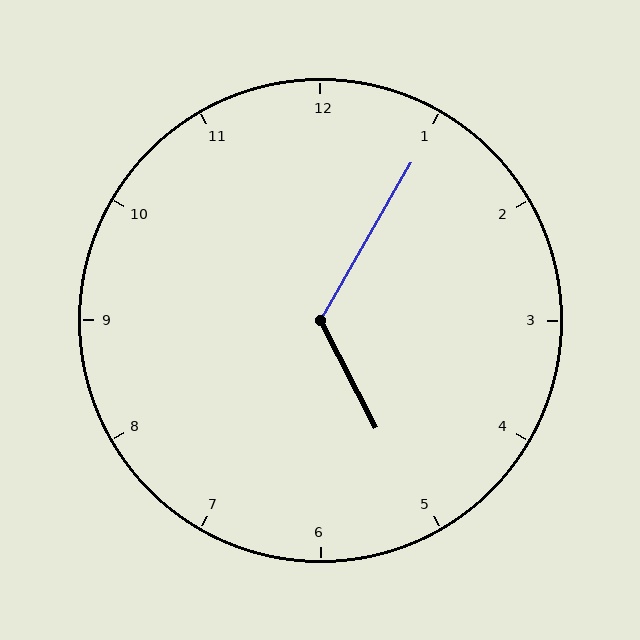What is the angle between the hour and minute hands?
Approximately 122 degrees.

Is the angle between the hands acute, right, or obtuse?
It is obtuse.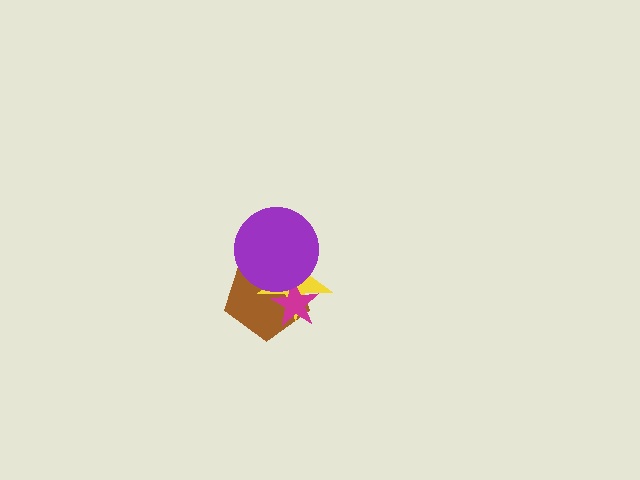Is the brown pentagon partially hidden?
Yes, it is partially covered by another shape.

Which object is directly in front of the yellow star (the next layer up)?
The magenta star is directly in front of the yellow star.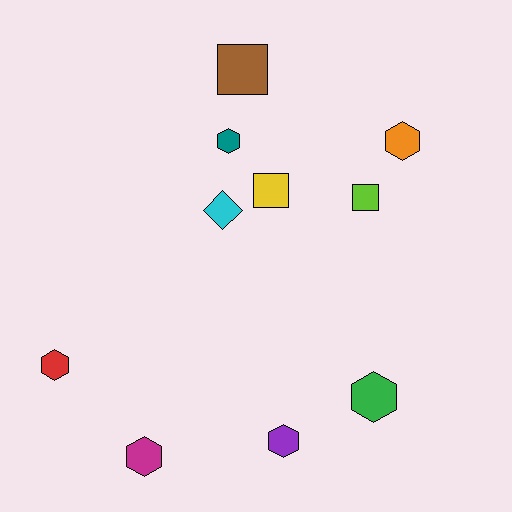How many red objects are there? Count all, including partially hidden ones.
There is 1 red object.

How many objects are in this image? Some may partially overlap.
There are 10 objects.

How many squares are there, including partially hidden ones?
There are 3 squares.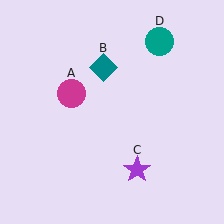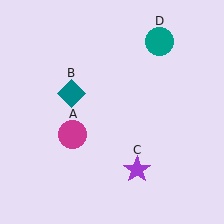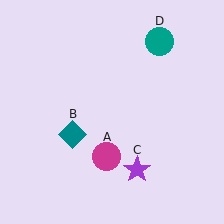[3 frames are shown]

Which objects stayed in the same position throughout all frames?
Purple star (object C) and teal circle (object D) remained stationary.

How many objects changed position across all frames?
2 objects changed position: magenta circle (object A), teal diamond (object B).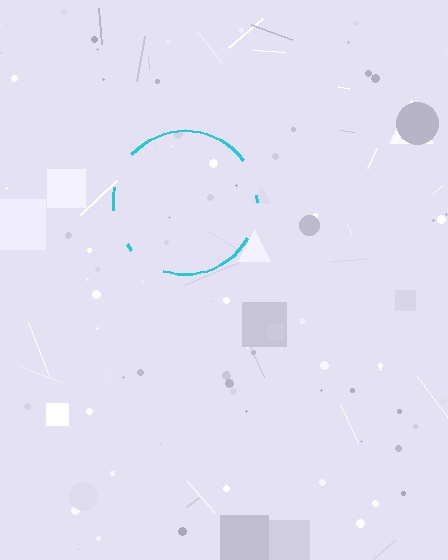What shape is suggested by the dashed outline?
The dashed outline suggests a circle.